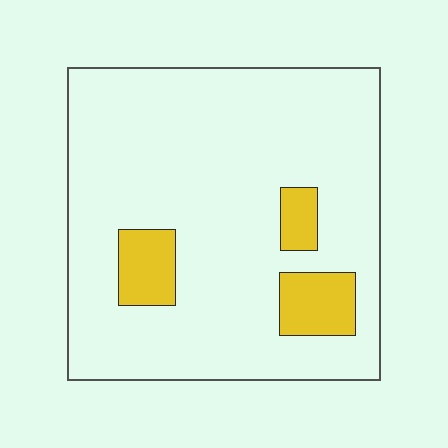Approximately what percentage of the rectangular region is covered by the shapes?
Approximately 10%.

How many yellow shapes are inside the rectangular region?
3.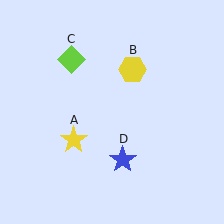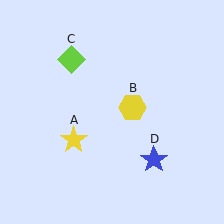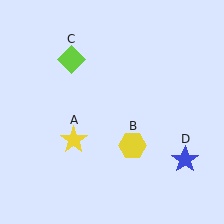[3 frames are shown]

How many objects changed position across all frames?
2 objects changed position: yellow hexagon (object B), blue star (object D).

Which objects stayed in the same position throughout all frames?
Yellow star (object A) and lime diamond (object C) remained stationary.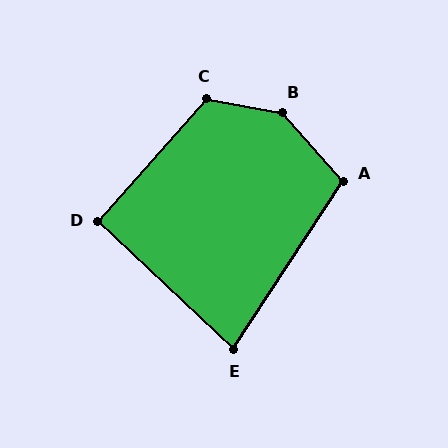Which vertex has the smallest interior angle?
E, at approximately 80 degrees.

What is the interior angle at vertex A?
Approximately 106 degrees (obtuse).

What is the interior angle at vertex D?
Approximately 92 degrees (approximately right).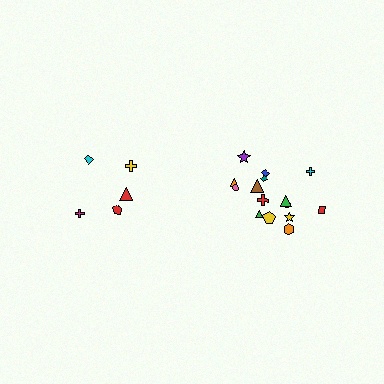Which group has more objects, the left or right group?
The right group.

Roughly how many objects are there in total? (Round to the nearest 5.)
Roughly 20 objects in total.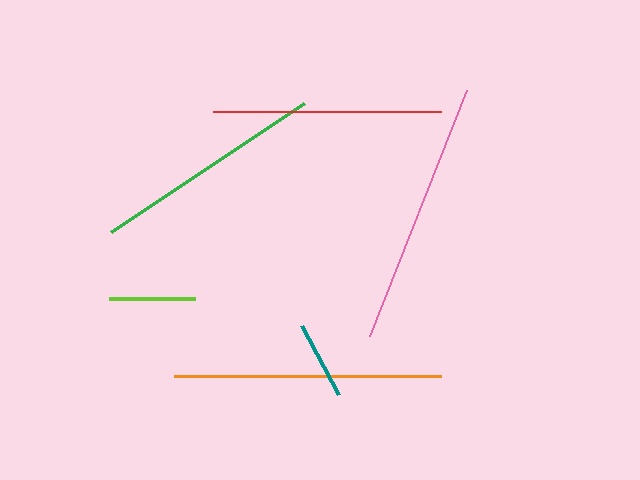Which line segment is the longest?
The orange line is the longest at approximately 268 pixels.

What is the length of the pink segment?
The pink segment is approximately 264 pixels long.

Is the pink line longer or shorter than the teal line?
The pink line is longer than the teal line.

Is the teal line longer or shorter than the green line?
The green line is longer than the teal line.